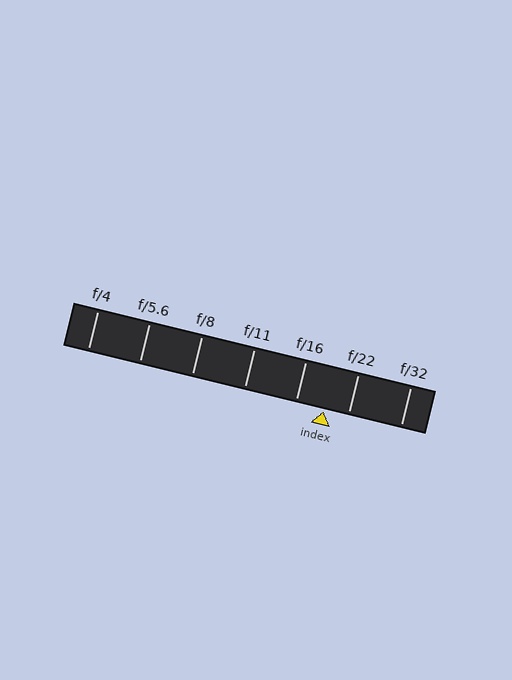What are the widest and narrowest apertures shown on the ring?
The widest aperture shown is f/4 and the narrowest is f/32.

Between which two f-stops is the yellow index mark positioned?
The index mark is between f/16 and f/22.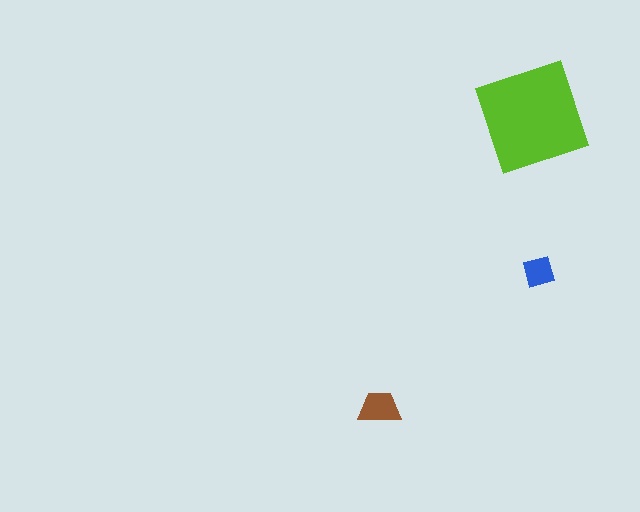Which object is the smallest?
The blue square.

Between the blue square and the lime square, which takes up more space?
The lime square.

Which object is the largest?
The lime square.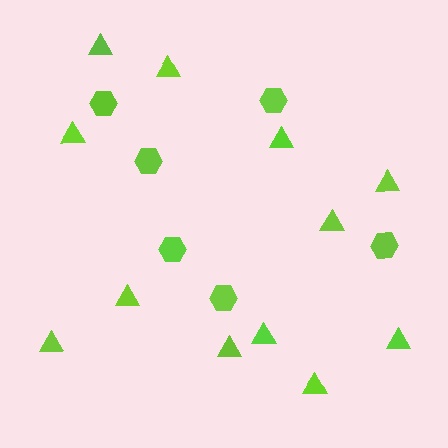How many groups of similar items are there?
There are 2 groups: one group of hexagons (6) and one group of triangles (12).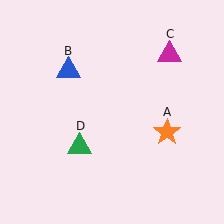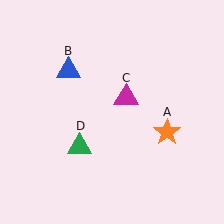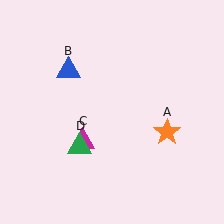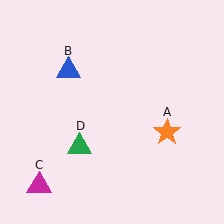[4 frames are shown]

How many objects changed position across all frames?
1 object changed position: magenta triangle (object C).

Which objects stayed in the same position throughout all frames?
Orange star (object A) and blue triangle (object B) and green triangle (object D) remained stationary.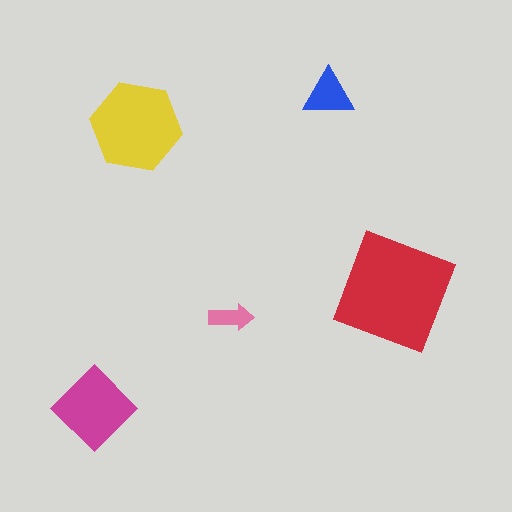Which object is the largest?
The red square.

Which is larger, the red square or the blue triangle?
The red square.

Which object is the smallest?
The pink arrow.